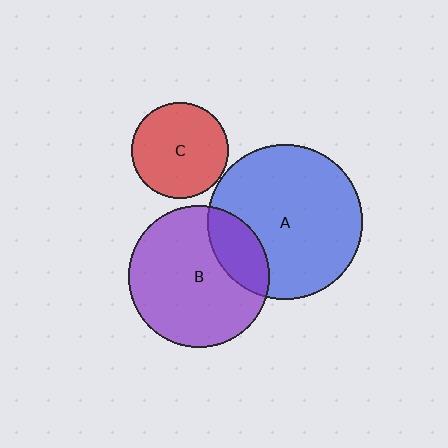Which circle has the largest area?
Circle A (blue).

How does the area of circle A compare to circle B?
Approximately 1.2 times.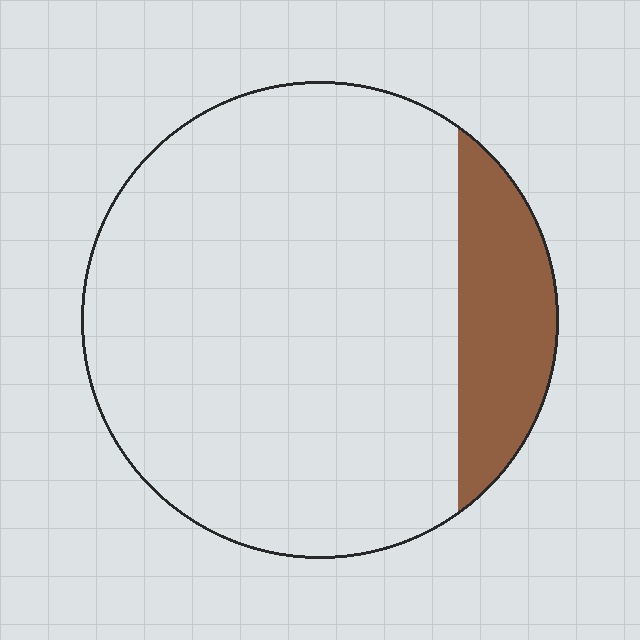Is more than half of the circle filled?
No.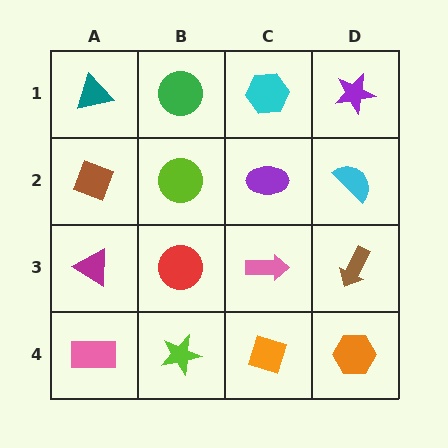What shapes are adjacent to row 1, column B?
A lime circle (row 2, column B), a teal triangle (row 1, column A), a cyan hexagon (row 1, column C).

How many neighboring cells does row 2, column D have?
3.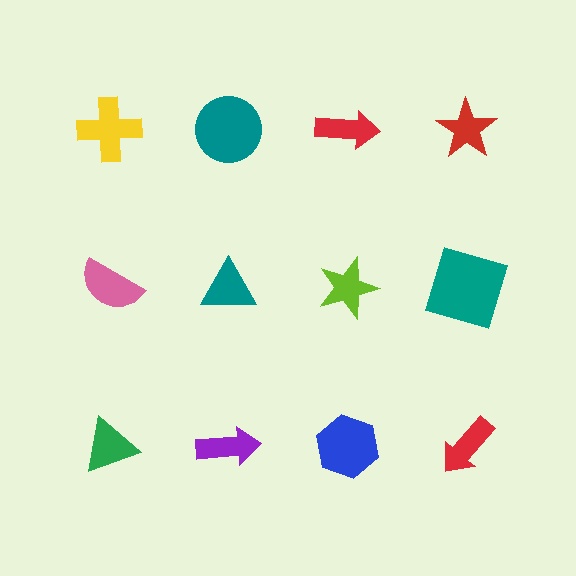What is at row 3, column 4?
A red arrow.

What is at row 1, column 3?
A red arrow.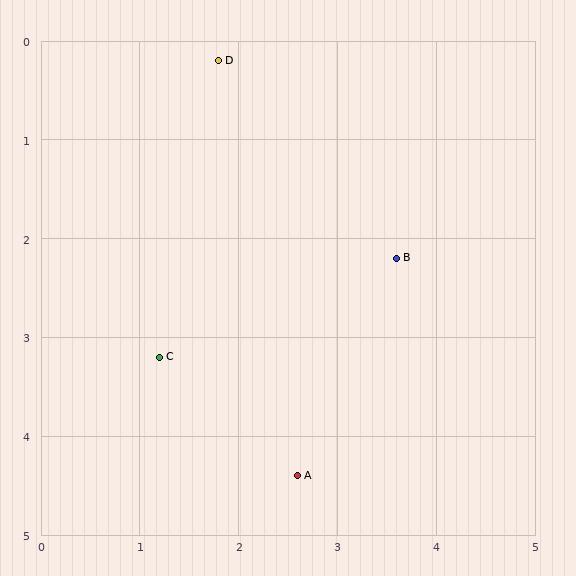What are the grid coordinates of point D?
Point D is at approximately (1.8, 0.2).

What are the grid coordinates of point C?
Point C is at approximately (1.2, 3.2).